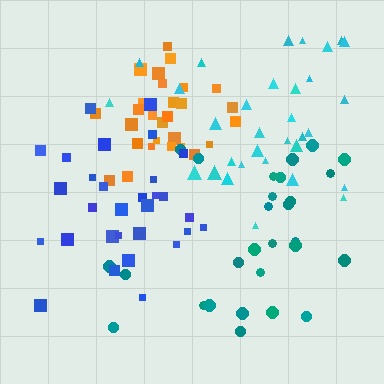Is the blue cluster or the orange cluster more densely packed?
Orange.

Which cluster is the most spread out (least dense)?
Teal.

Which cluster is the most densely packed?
Orange.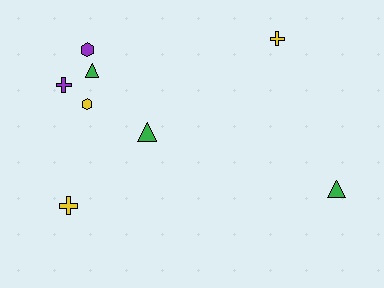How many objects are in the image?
There are 8 objects.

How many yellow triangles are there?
There are no yellow triangles.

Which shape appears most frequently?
Triangle, with 3 objects.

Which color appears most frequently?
Yellow, with 3 objects.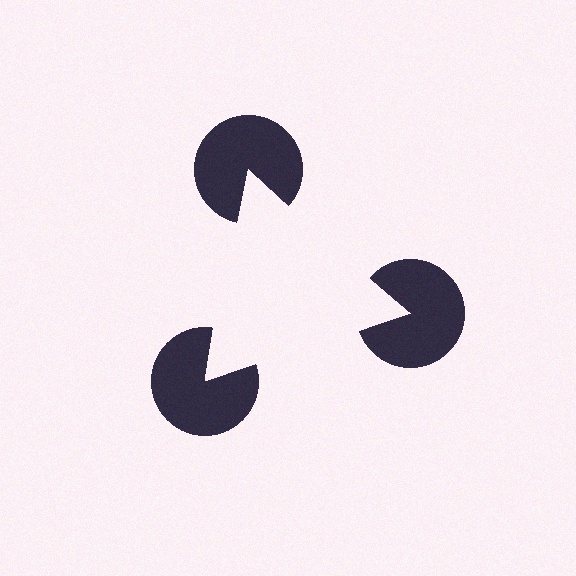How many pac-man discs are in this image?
There are 3 — one at each vertex of the illusory triangle.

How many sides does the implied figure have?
3 sides.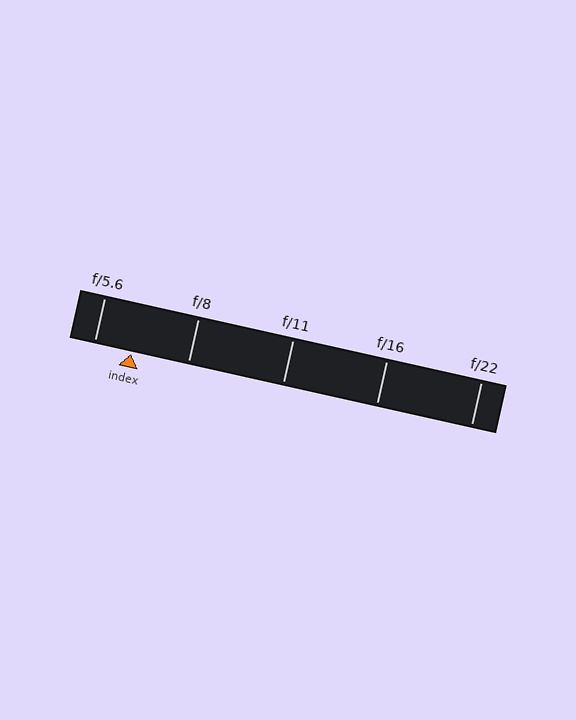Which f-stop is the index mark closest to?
The index mark is closest to f/5.6.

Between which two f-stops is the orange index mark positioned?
The index mark is between f/5.6 and f/8.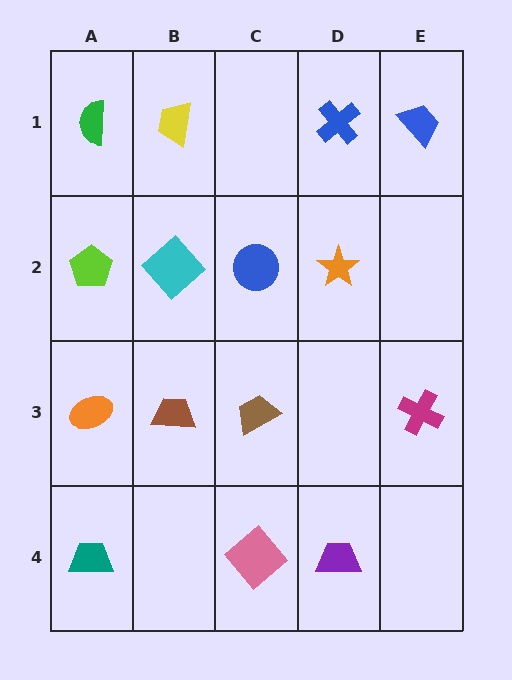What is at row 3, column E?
A magenta cross.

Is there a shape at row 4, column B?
No, that cell is empty.